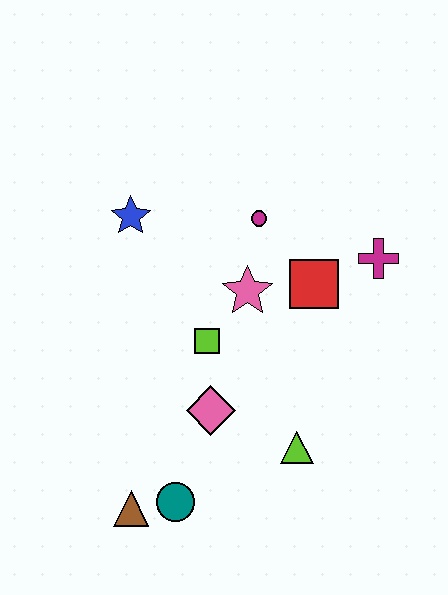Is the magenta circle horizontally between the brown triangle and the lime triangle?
Yes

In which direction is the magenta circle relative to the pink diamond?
The magenta circle is above the pink diamond.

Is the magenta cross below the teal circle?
No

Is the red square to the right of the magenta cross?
No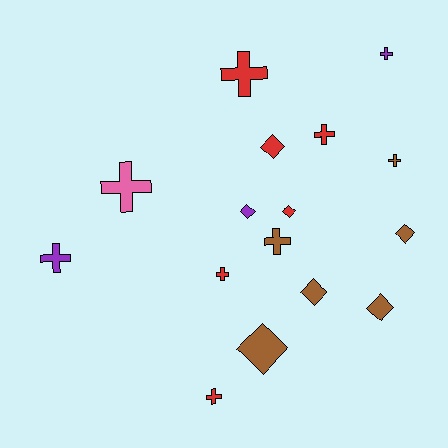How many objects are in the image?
There are 16 objects.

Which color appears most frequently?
Brown, with 6 objects.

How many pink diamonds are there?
There are no pink diamonds.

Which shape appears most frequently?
Cross, with 9 objects.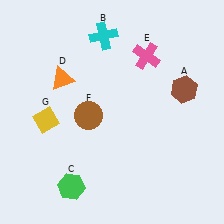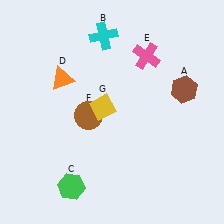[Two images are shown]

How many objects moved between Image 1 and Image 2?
1 object moved between the two images.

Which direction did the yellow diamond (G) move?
The yellow diamond (G) moved right.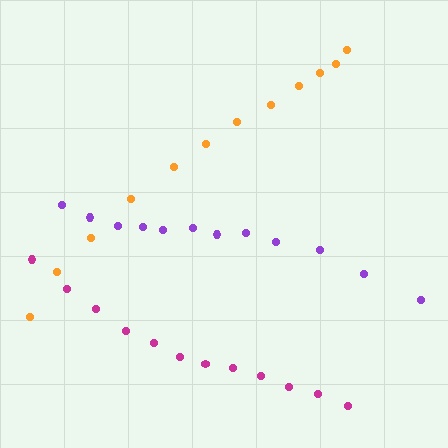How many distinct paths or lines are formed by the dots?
There are 3 distinct paths.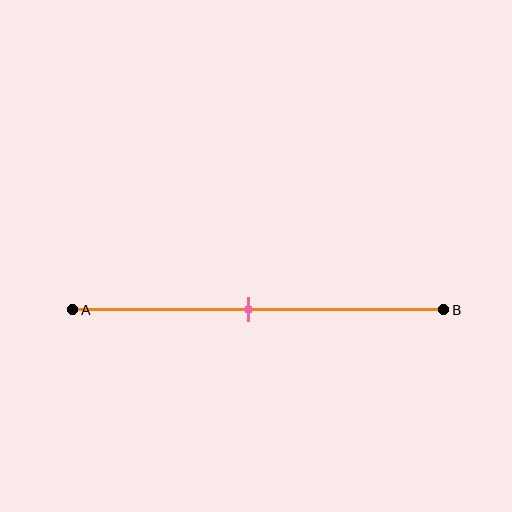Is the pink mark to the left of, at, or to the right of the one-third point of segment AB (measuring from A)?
The pink mark is to the right of the one-third point of segment AB.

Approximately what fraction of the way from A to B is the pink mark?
The pink mark is approximately 45% of the way from A to B.